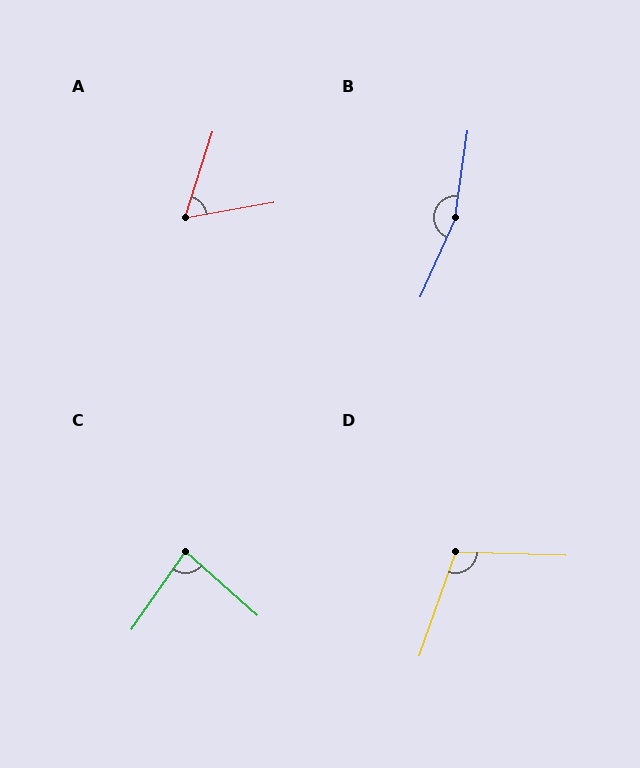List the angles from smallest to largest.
A (62°), C (84°), D (107°), B (164°).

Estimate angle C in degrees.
Approximately 84 degrees.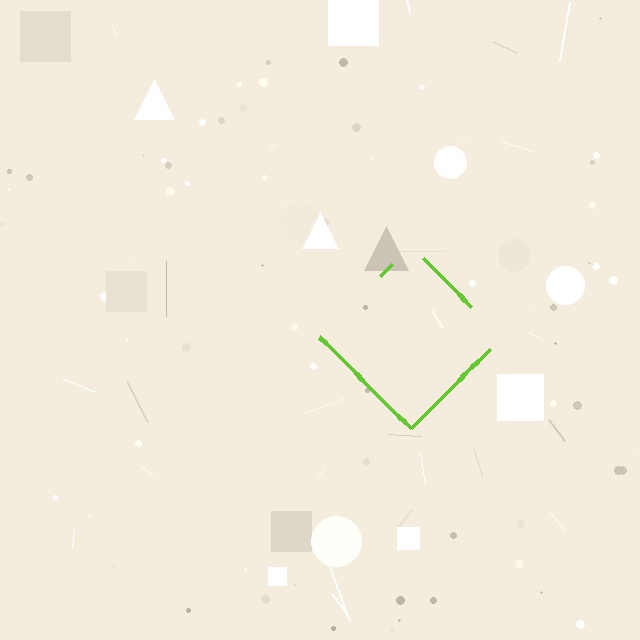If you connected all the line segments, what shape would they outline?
They would outline a diamond.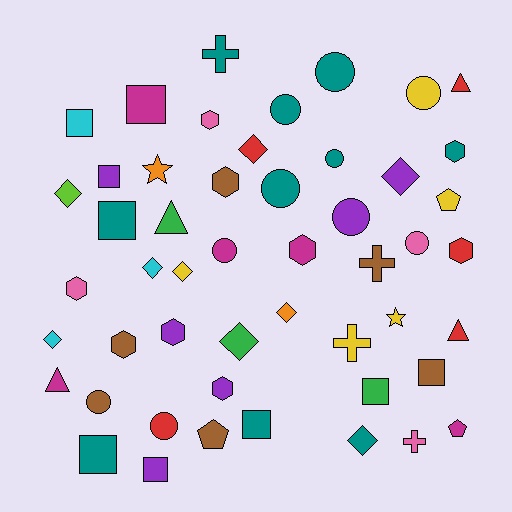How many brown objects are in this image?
There are 6 brown objects.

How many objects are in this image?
There are 50 objects.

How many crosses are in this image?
There are 4 crosses.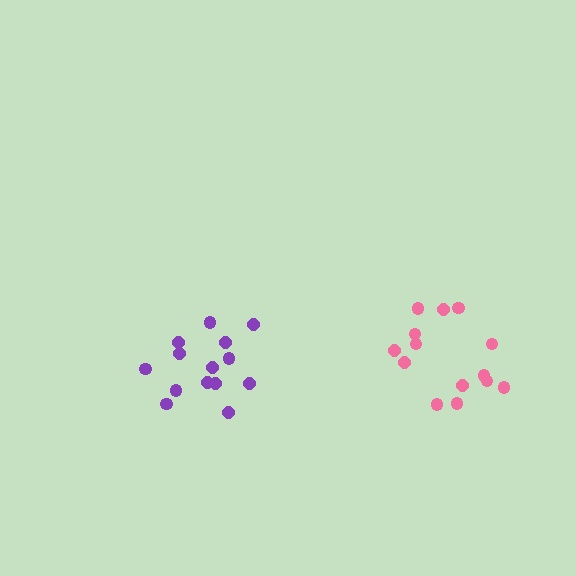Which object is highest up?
The pink cluster is topmost.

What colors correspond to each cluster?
The clusters are colored: pink, purple.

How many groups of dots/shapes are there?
There are 2 groups.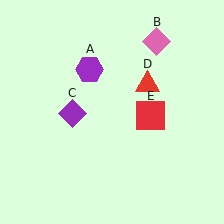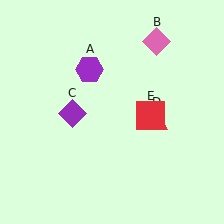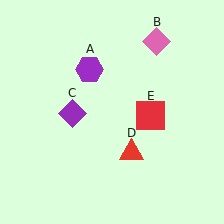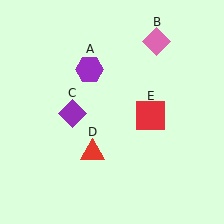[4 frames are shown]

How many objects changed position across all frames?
1 object changed position: red triangle (object D).